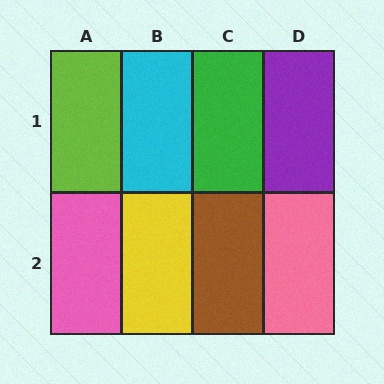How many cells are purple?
1 cell is purple.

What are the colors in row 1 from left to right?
Lime, cyan, green, purple.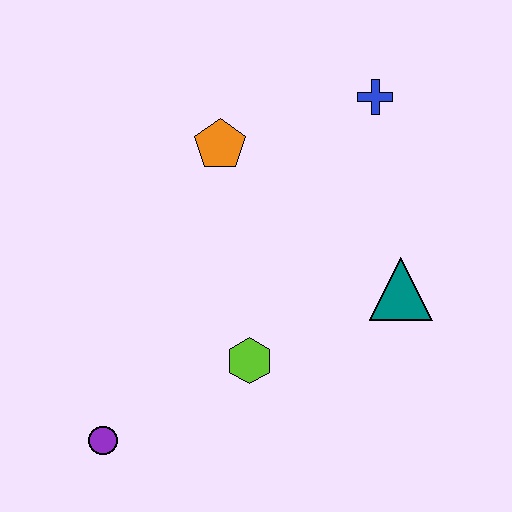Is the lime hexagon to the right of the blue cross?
No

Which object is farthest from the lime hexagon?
The blue cross is farthest from the lime hexagon.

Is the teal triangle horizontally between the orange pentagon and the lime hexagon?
No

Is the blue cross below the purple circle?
No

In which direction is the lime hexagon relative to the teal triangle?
The lime hexagon is to the left of the teal triangle.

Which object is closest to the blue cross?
The orange pentagon is closest to the blue cross.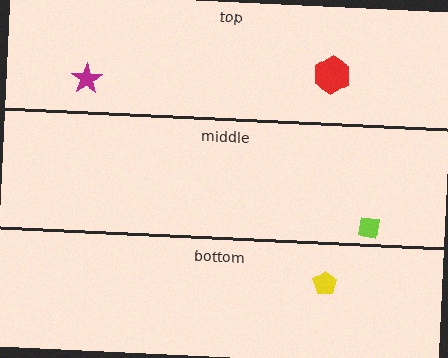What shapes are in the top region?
The magenta star, the red hexagon.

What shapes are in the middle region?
The lime square.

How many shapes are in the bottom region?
1.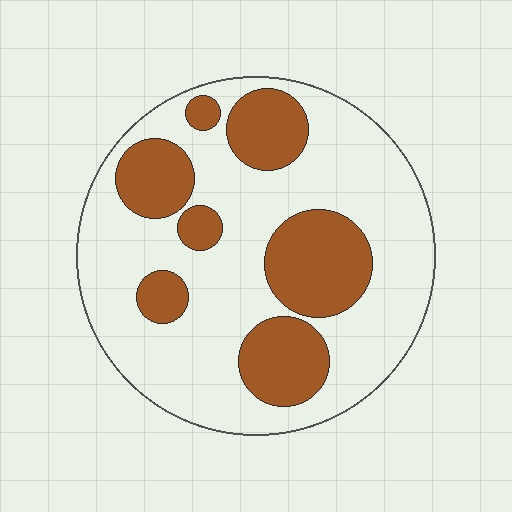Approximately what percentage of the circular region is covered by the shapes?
Approximately 30%.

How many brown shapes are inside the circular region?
7.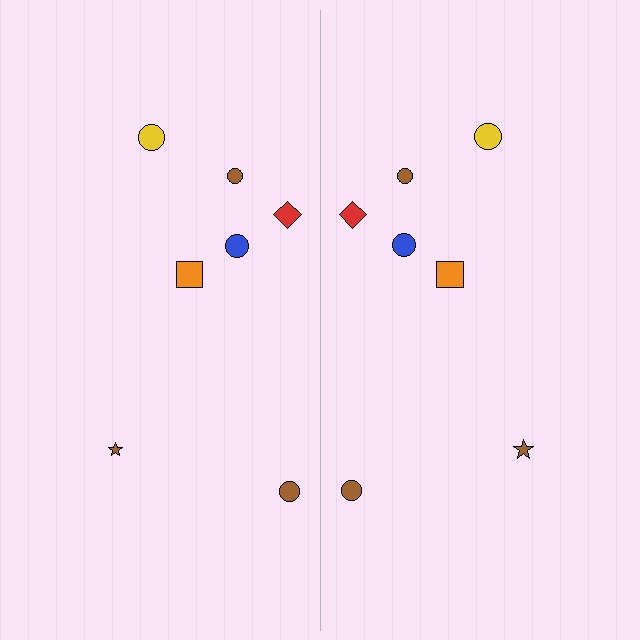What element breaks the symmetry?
The brown star on the right side has a different size than its mirror counterpart.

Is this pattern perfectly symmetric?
No, the pattern is not perfectly symmetric. The brown star on the right side has a different size than its mirror counterpart.